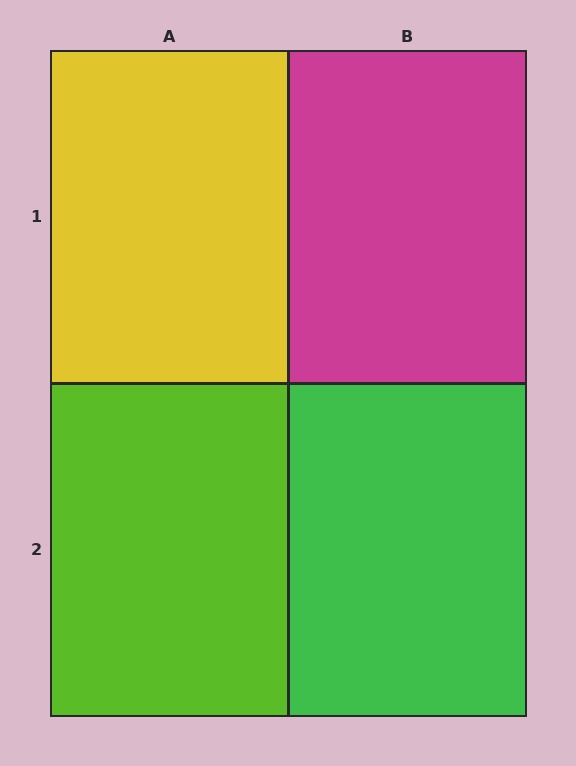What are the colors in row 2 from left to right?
Lime, green.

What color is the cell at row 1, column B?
Magenta.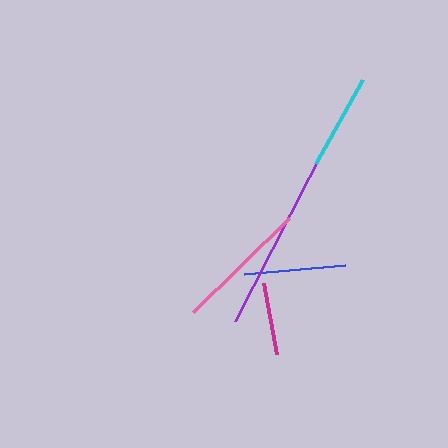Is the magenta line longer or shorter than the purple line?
The purple line is longer than the magenta line.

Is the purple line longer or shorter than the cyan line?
The purple line is longer than the cyan line.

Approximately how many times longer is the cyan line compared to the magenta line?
The cyan line is approximately 1.3 times the length of the magenta line.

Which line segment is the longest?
The purple line is the longest at approximately 201 pixels.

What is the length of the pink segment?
The pink segment is approximately 134 pixels long.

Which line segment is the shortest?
The magenta line is the shortest at approximately 73 pixels.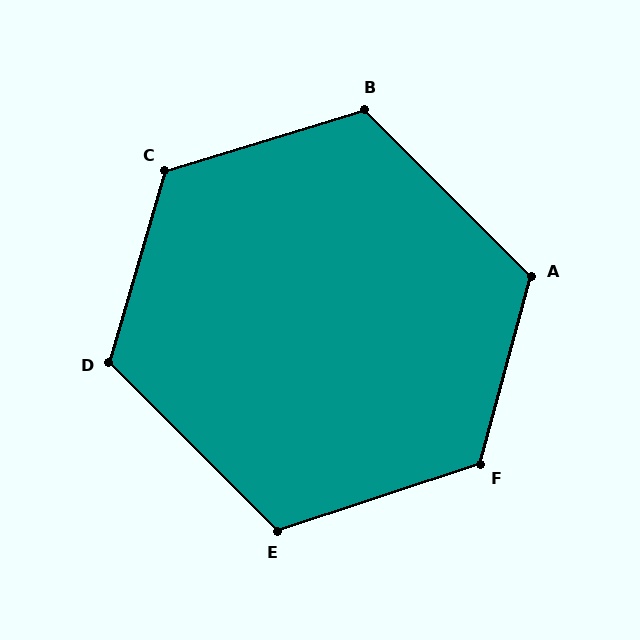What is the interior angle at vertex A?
Approximately 120 degrees (obtuse).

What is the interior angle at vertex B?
Approximately 118 degrees (obtuse).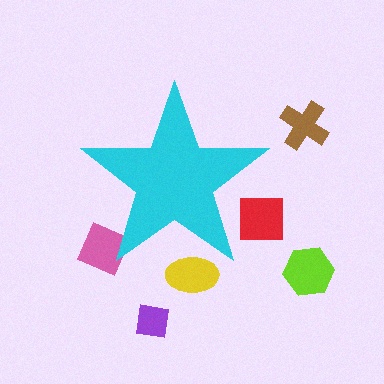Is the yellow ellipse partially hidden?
Yes, the yellow ellipse is partially hidden behind the cyan star.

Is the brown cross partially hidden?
No, the brown cross is fully visible.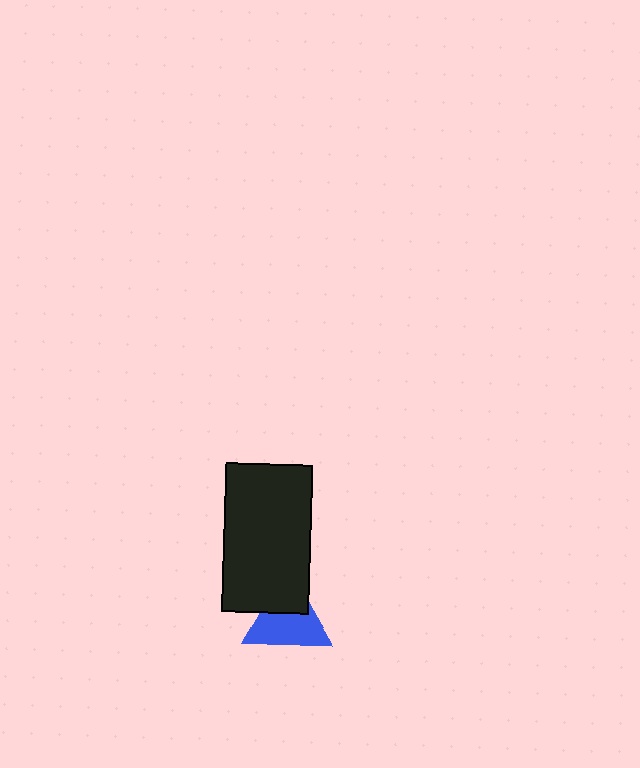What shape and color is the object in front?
The object in front is a black rectangle.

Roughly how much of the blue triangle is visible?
About half of it is visible (roughly 63%).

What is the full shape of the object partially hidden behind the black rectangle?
The partially hidden object is a blue triangle.